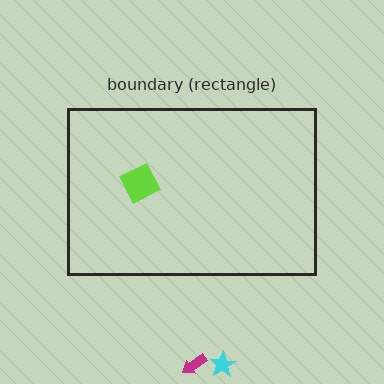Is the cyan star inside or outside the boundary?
Outside.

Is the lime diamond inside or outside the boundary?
Inside.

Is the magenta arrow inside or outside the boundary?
Outside.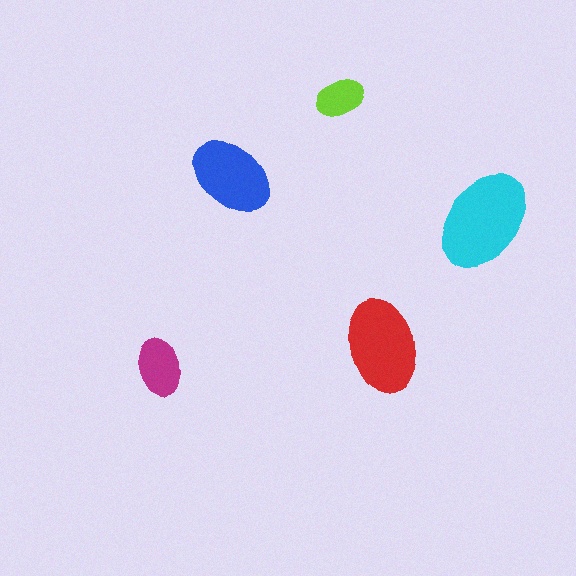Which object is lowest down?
The magenta ellipse is bottommost.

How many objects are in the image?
There are 5 objects in the image.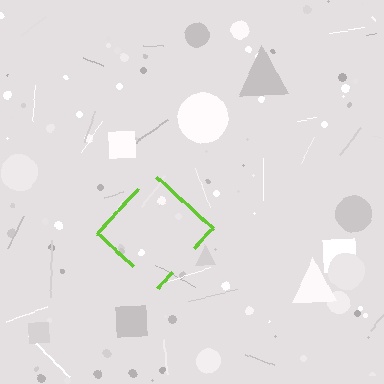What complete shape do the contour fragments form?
The contour fragments form a diamond.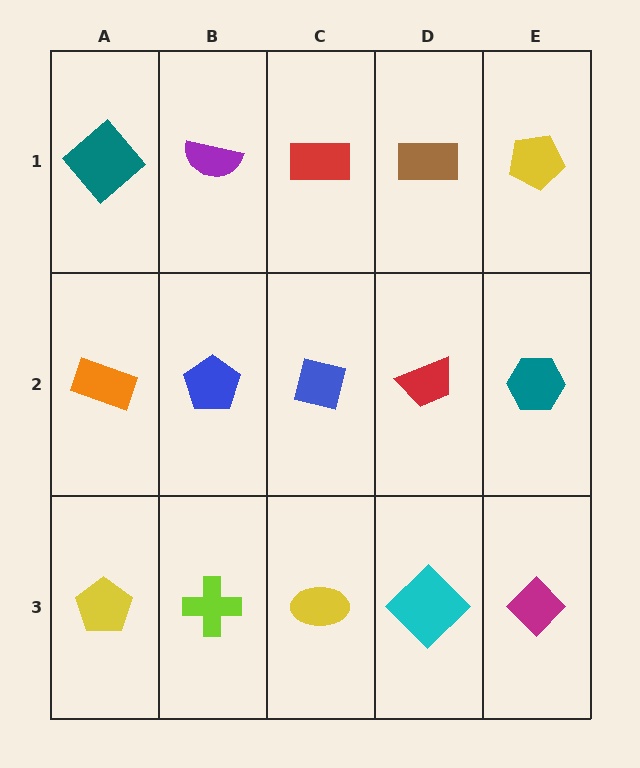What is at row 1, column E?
A yellow pentagon.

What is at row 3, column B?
A lime cross.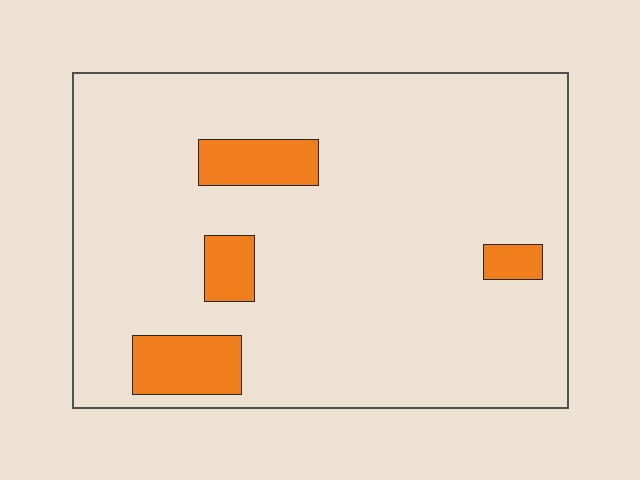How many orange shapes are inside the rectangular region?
4.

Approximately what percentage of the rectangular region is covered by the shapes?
Approximately 10%.